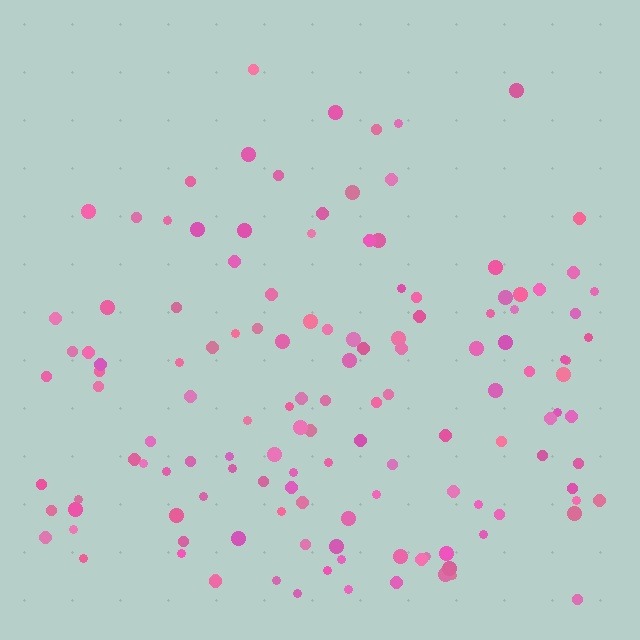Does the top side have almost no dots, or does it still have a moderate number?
Still a moderate number, just noticeably fewer than the bottom.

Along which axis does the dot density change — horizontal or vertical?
Vertical.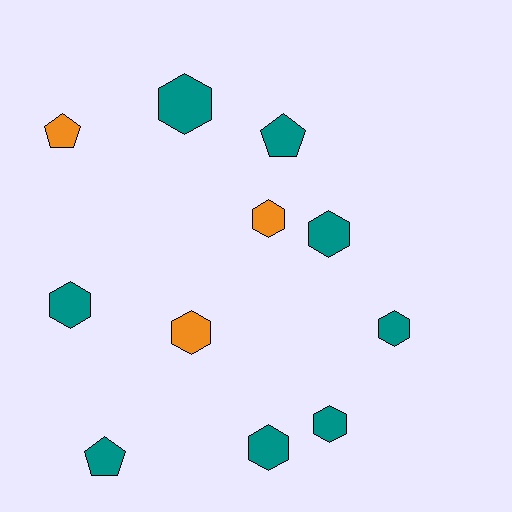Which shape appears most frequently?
Hexagon, with 8 objects.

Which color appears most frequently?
Teal, with 8 objects.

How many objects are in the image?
There are 11 objects.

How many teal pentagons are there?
There are 2 teal pentagons.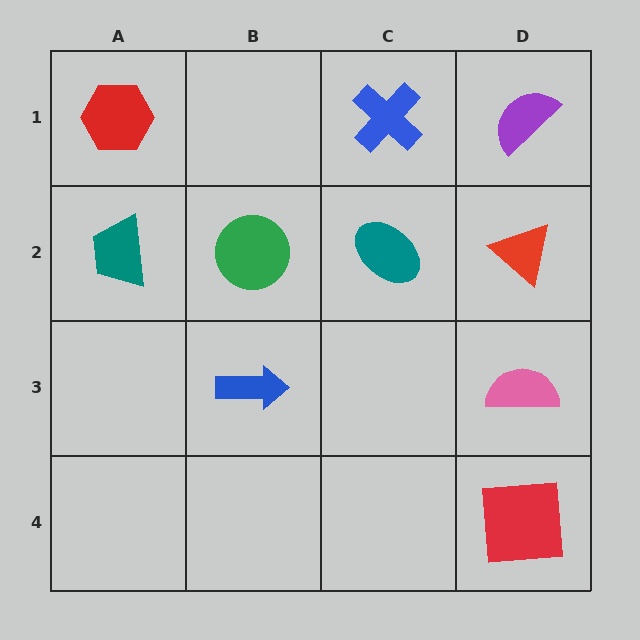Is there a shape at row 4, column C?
No, that cell is empty.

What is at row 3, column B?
A blue arrow.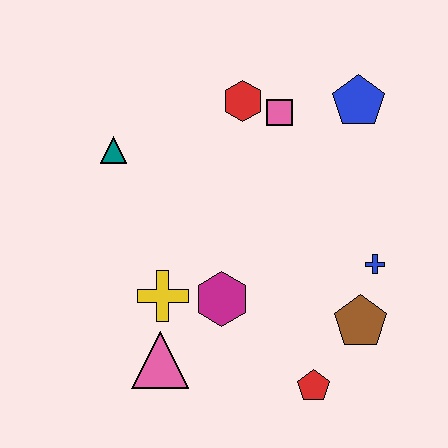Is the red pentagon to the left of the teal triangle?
No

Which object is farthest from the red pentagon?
The teal triangle is farthest from the red pentagon.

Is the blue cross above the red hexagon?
No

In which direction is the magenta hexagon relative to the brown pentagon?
The magenta hexagon is to the left of the brown pentagon.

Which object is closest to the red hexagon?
The pink square is closest to the red hexagon.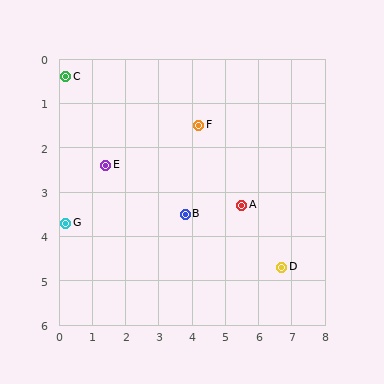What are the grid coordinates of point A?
Point A is at approximately (5.5, 3.3).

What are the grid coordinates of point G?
Point G is at approximately (0.2, 3.7).